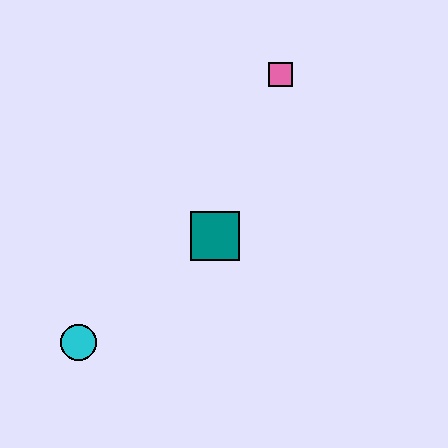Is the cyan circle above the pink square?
No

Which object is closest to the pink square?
The teal square is closest to the pink square.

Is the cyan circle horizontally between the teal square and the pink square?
No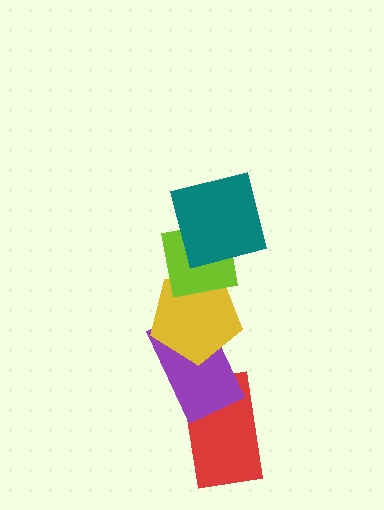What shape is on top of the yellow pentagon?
The lime square is on top of the yellow pentagon.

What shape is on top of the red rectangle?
The purple rectangle is on top of the red rectangle.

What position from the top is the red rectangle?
The red rectangle is 5th from the top.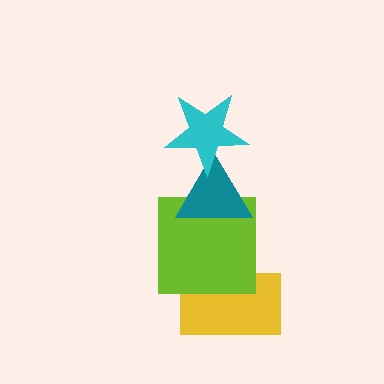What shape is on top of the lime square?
The teal triangle is on top of the lime square.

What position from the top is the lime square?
The lime square is 3rd from the top.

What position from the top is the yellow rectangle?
The yellow rectangle is 4th from the top.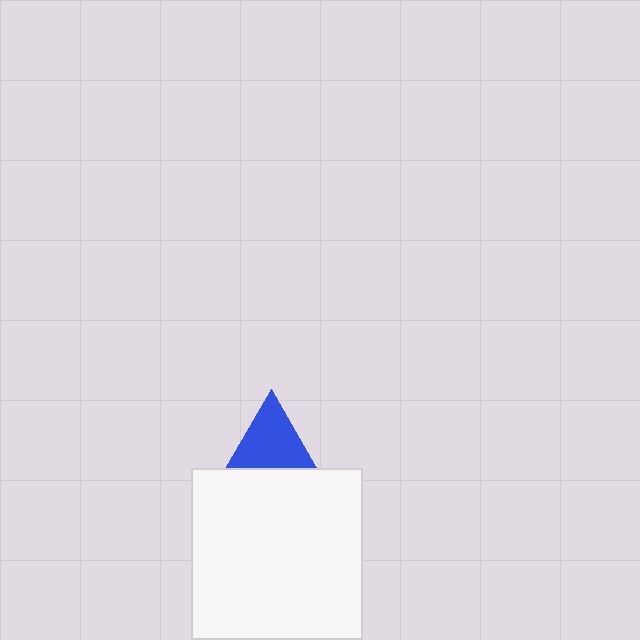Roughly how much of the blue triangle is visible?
About half of it is visible (roughly 54%).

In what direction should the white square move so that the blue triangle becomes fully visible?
The white square should move down. That is the shortest direction to clear the overlap and leave the blue triangle fully visible.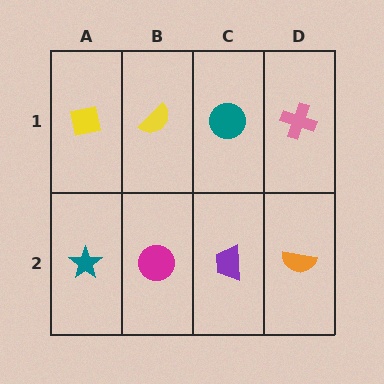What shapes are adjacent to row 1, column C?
A purple trapezoid (row 2, column C), a yellow semicircle (row 1, column B), a pink cross (row 1, column D).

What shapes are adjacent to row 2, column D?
A pink cross (row 1, column D), a purple trapezoid (row 2, column C).